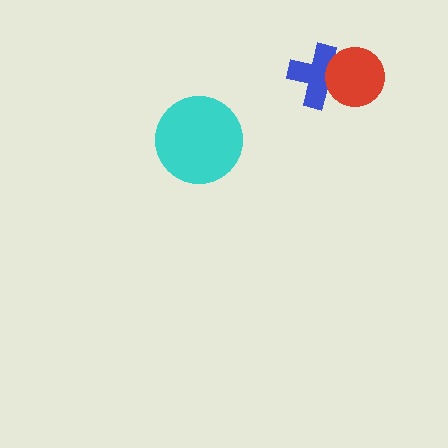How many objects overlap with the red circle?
1 object overlaps with the red circle.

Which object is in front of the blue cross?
The red circle is in front of the blue cross.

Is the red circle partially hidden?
No, no other shape covers it.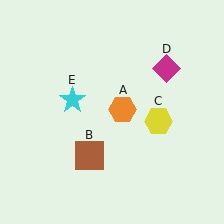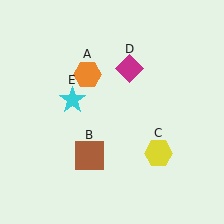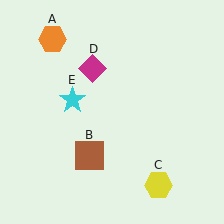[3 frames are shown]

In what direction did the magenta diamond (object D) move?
The magenta diamond (object D) moved left.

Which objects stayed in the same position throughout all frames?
Brown square (object B) and cyan star (object E) remained stationary.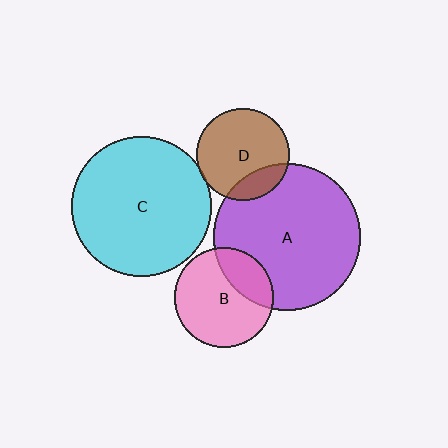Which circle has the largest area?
Circle A (purple).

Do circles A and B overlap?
Yes.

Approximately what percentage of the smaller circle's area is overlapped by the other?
Approximately 25%.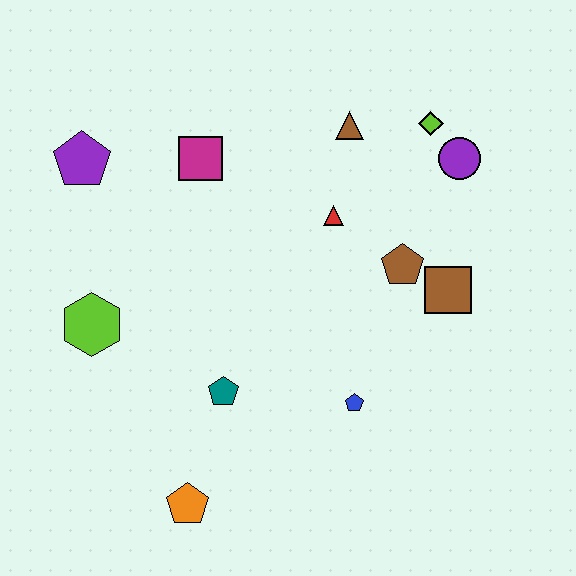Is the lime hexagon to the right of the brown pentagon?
No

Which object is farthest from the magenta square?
The orange pentagon is farthest from the magenta square.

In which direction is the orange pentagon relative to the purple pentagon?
The orange pentagon is below the purple pentagon.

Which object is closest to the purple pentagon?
The magenta square is closest to the purple pentagon.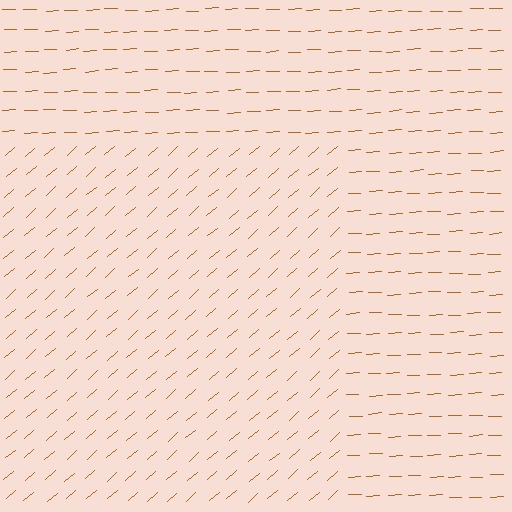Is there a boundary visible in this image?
Yes, there is a texture boundary formed by a change in line orientation.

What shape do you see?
I see a rectangle.